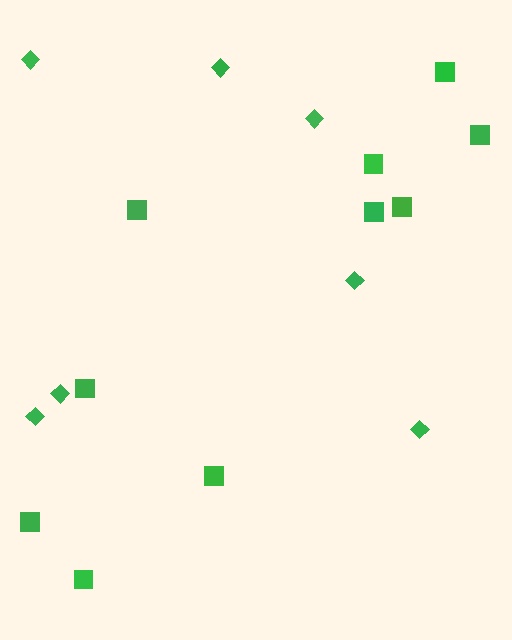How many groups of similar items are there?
There are 2 groups: one group of diamonds (7) and one group of squares (10).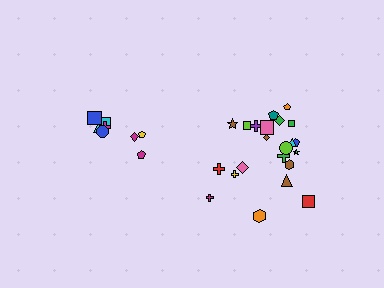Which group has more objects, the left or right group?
The right group.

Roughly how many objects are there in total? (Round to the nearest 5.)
Roughly 30 objects in total.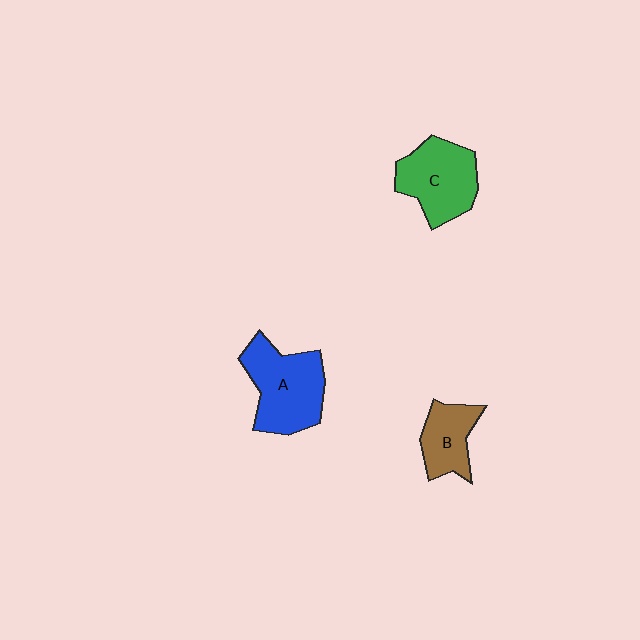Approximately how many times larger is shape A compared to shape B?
Approximately 1.7 times.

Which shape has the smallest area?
Shape B (brown).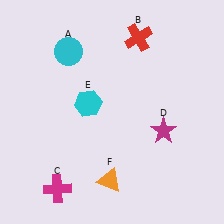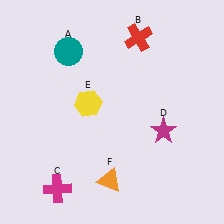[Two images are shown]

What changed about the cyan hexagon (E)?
In Image 1, E is cyan. In Image 2, it changed to yellow.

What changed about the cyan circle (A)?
In Image 1, A is cyan. In Image 2, it changed to teal.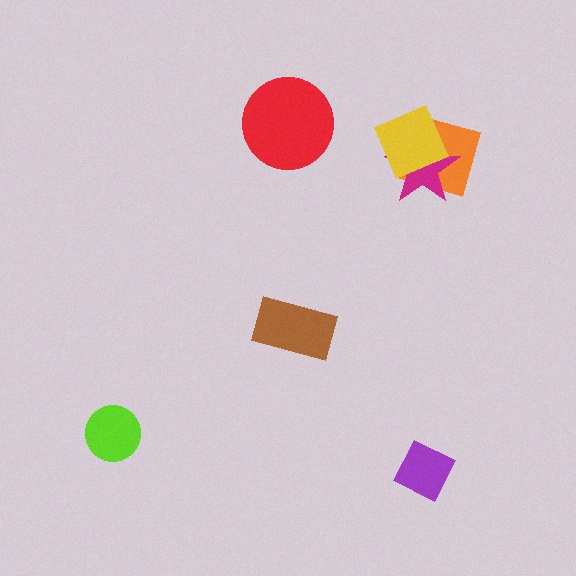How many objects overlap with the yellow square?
2 objects overlap with the yellow square.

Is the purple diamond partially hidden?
No, no other shape covers it.